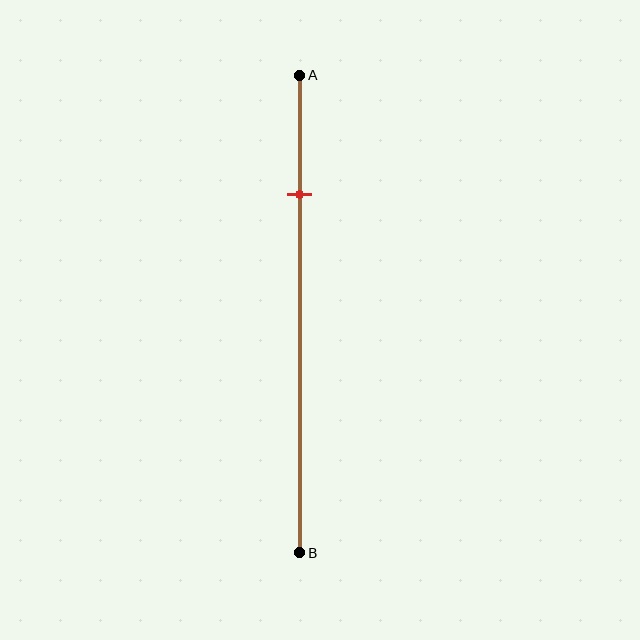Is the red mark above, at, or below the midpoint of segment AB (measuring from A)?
The red mark is above the midpoint of segment AB.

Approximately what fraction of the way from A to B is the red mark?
The red mark is approximately 25% of the way from A to B.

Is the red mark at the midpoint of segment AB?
No, the mark is at about 25% from A, not at the 50% midpoint.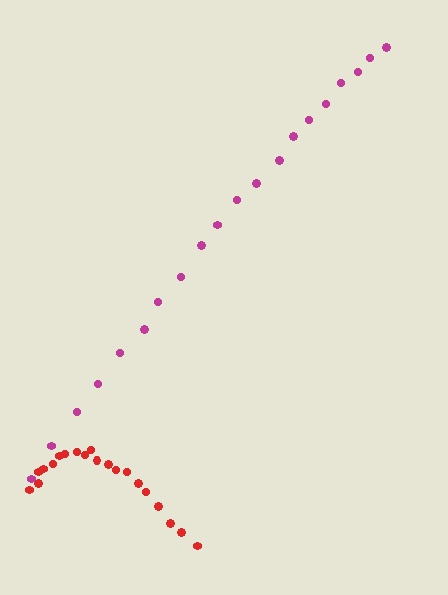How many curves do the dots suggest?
There are 2 distinct paths.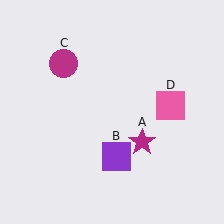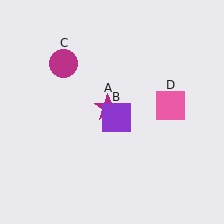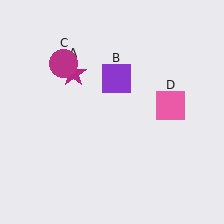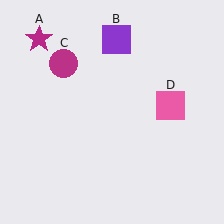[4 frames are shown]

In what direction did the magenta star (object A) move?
The magenta star (object A) moved up and to the left.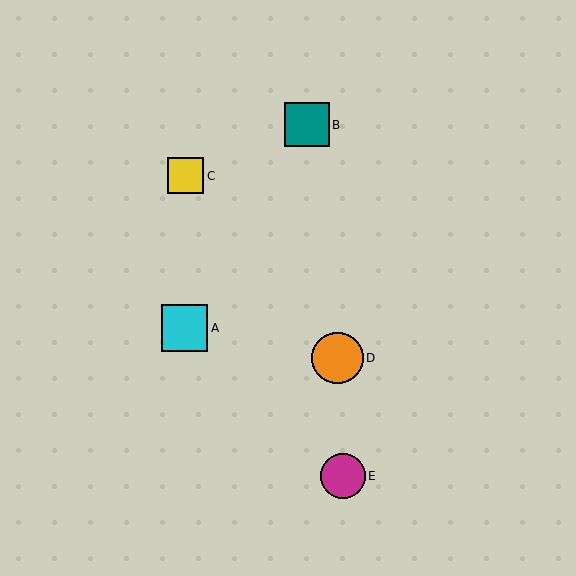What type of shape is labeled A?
Shape A is a cyan square.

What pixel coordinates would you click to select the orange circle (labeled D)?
Click at (337, 358) to select the orange circle D.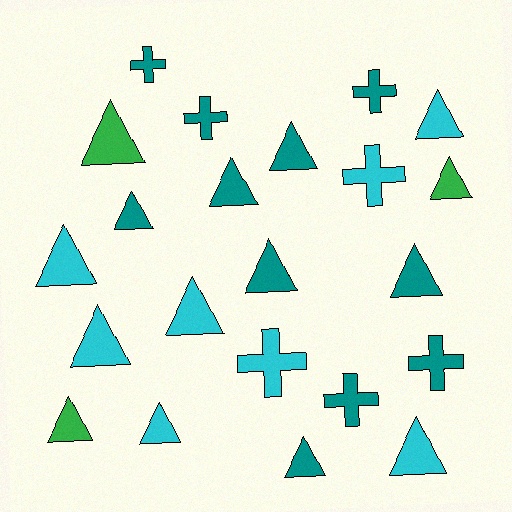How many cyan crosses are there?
There are 2 cyan crosses.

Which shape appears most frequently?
Triangle, with 15 objects.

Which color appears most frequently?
Teal, with 11 objects.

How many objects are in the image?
There are 22 objects.